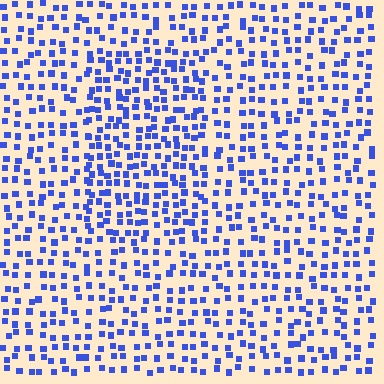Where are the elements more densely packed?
The elements are more densely packed inside the rectangle boundary.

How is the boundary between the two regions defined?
The boundary is defined by a change in element density (approximately 1.5x ratio). All elements are the same color, size, and shape.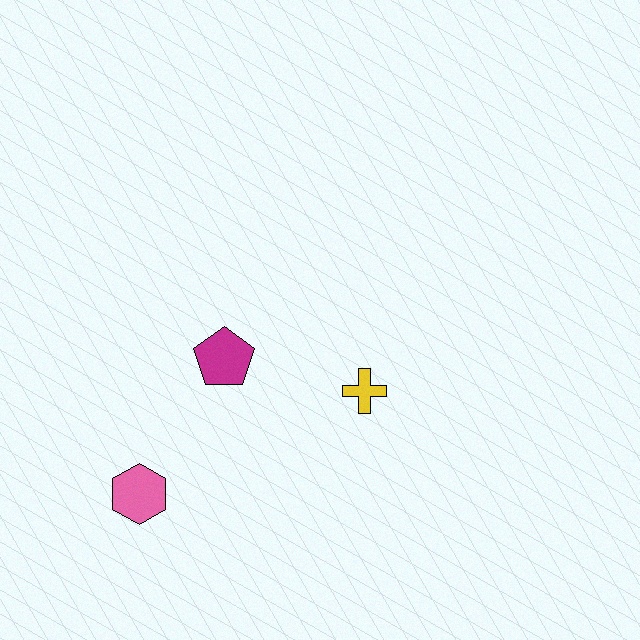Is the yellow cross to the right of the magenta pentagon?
Yes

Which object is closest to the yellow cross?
The magenta pentagon is closest to the yellow cross.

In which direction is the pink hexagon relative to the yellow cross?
The pink hexagon is to the left of the yellow cross.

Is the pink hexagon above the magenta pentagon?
No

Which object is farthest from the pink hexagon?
The yellow cross is farthest from the pink hexagon.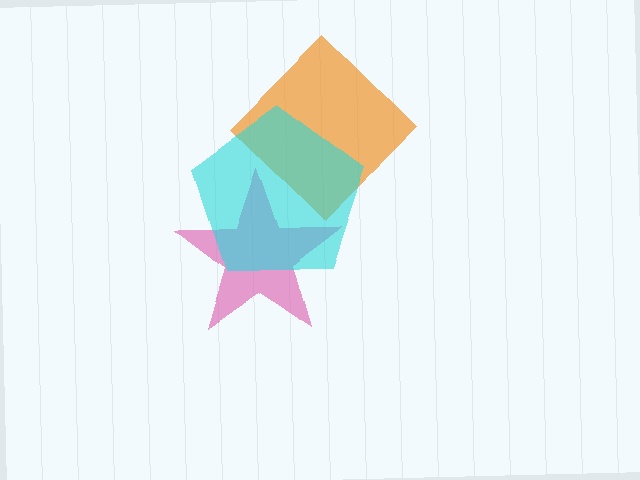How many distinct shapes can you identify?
There are 3 distinct shapes: an orange diamond, a pink star, a cyan pentagon.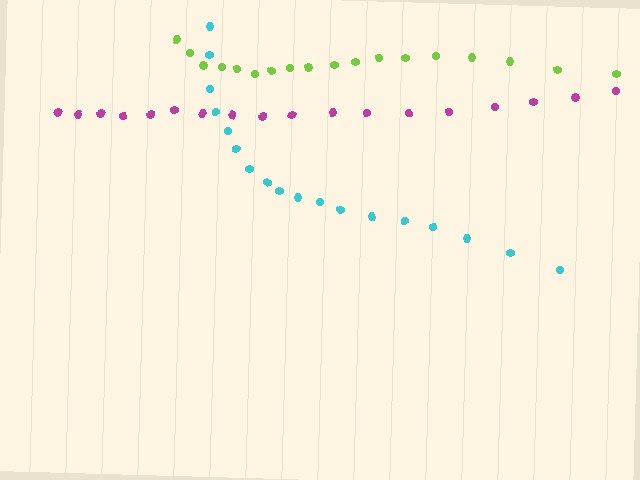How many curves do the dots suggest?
There are 3 distinct paths.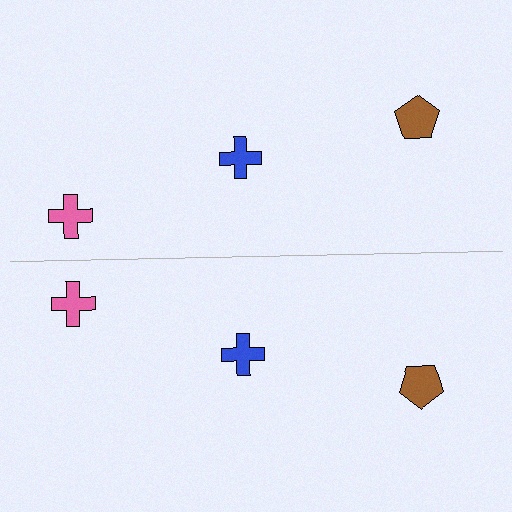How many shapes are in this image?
There are 6 shapes in this image.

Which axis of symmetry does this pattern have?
The pattern has a horizontal axis of symmetry running through the center of the image.